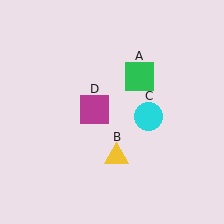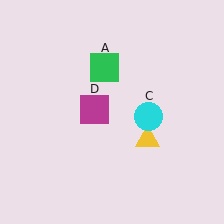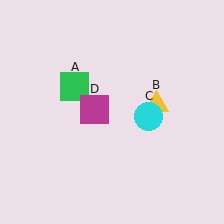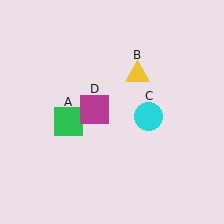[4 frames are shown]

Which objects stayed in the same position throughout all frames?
Cyan circle (object C) and magenta square (object D) remained stationary.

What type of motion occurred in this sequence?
The green square (object A), yellow triangle (object B) rotated counterclockwise around the center of the scene.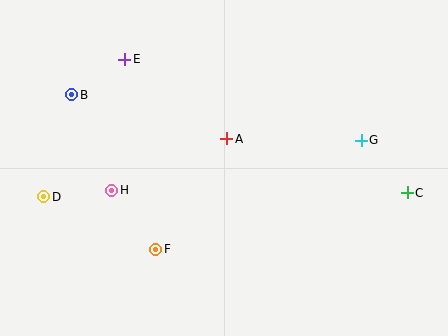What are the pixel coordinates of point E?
Point E is at (125, 59).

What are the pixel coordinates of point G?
Point G is at (361, 140).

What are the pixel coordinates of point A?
Point A is at (227, 139).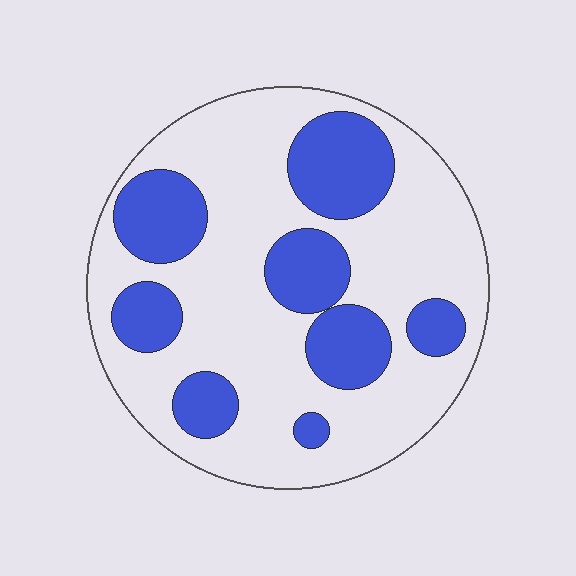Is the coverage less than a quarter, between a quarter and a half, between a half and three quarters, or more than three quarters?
Between a quarter and a half.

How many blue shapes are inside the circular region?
8.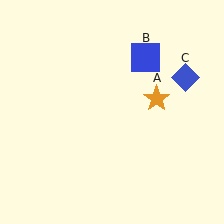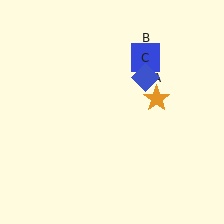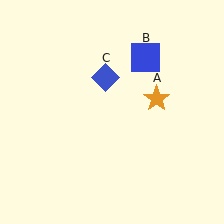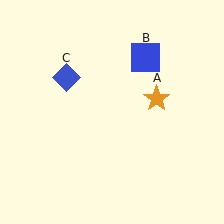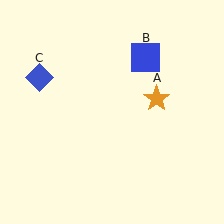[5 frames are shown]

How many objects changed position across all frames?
1 object changed position: blue diamond (object C).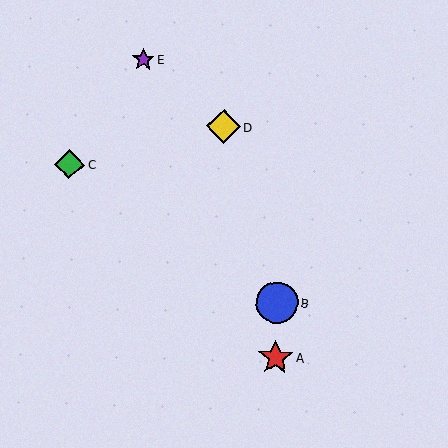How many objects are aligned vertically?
2 objects (A, B) are aligned vertically.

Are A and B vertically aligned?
Yes, both are at x≈275.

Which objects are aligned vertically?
Objects A, B are aligned vertically.